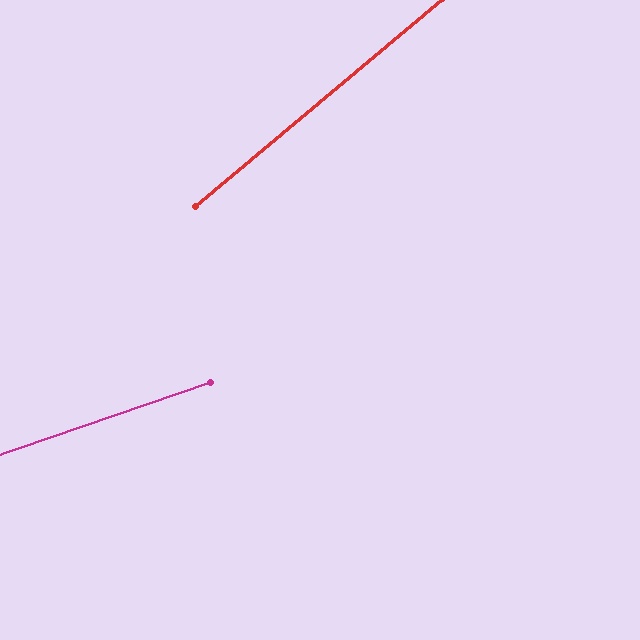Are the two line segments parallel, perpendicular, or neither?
Neither parallel nor perpendicular — they differ by about 21°.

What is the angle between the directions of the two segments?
Approximately 21 degrees.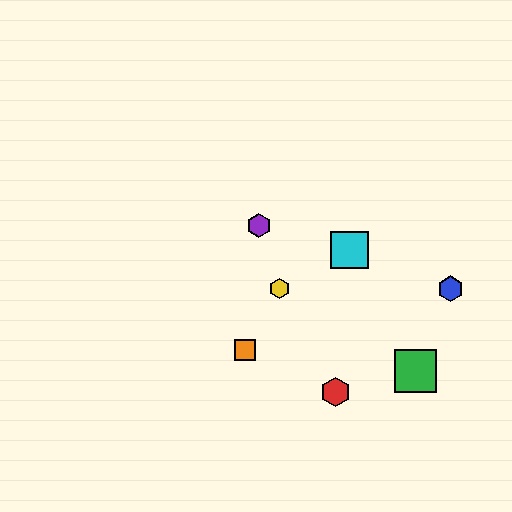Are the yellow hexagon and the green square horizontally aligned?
No, the yellow hexagon is at y≈289 and the green square is at y≈371.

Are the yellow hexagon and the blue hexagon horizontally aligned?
Yes, both are at y≈289.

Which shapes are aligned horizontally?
The blue hexagon, the yellow hexagon are aligned horizontally.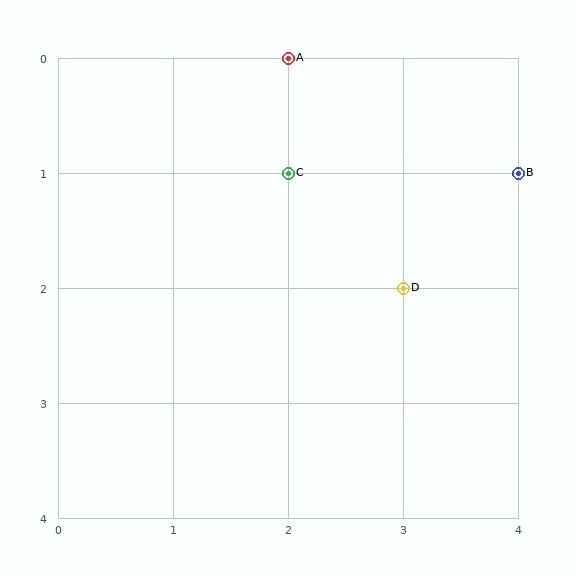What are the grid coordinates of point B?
Point B is at grid coordinates (4, 1).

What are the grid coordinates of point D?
Point D is at grid coordinates (3, 2).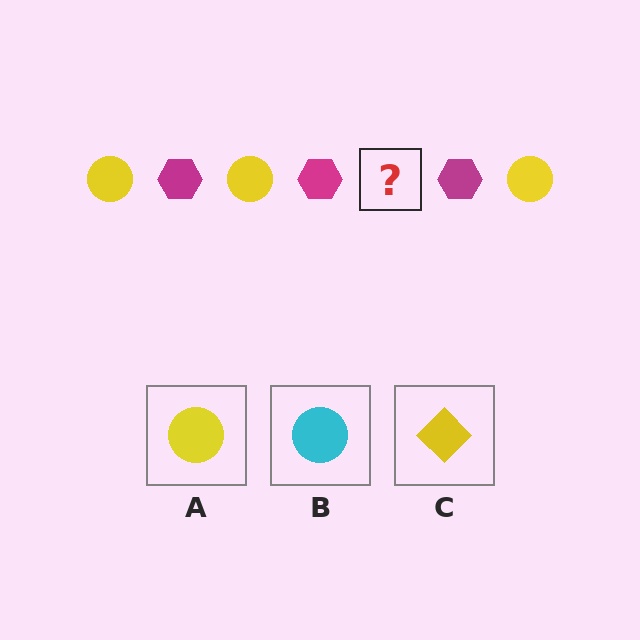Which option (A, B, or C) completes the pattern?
A.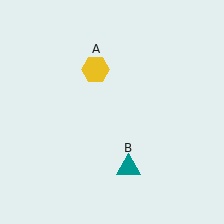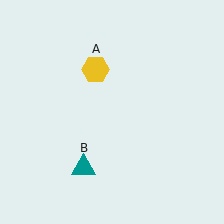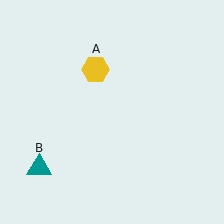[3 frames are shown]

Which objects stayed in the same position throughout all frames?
Yellow hexagon (object A) remained stationary.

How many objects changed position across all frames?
1 object changed position: teal triangle (object B).